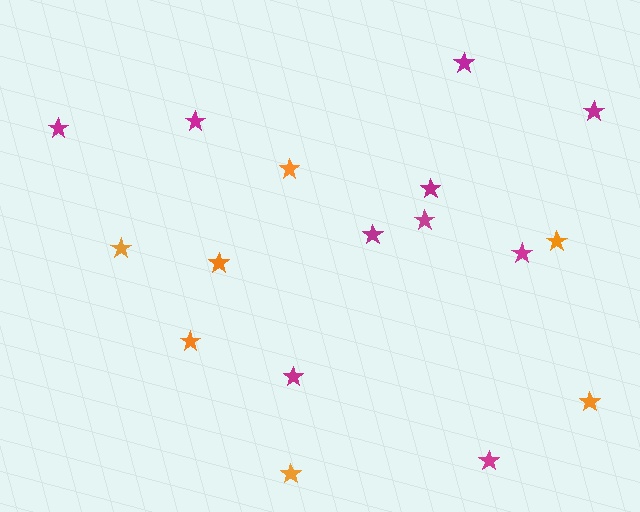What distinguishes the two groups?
There are 2 groups: one group of magenta stars (10) and one group of orange stars (7).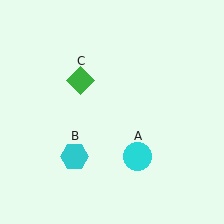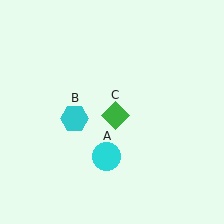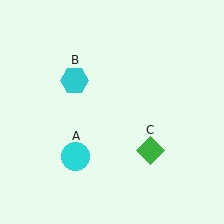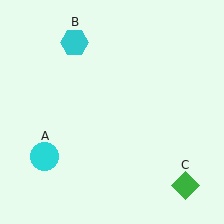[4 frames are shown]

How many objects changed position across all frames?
3 objects changed position: cyan circle (object A), cyan hexagon (object B), green diamond (object C).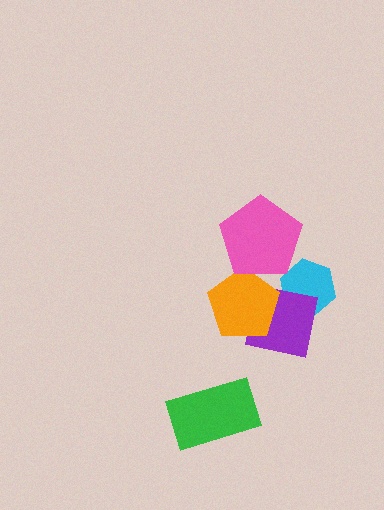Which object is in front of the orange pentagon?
The pink pentagon is in front of the orange pentagon.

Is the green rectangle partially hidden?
No, no other shape covers it.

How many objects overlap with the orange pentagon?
2 objects overlap with the orange pentagon.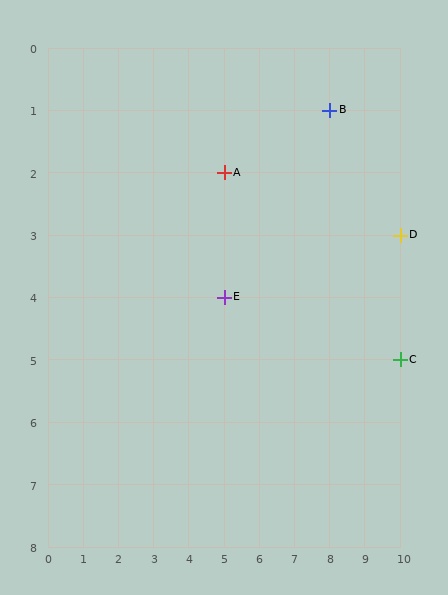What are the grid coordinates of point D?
Point D is at grid coordinates (10, 3).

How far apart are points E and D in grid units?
Points E and D are 5 columns and 1 row apart (about 5.1 grid units diagonally).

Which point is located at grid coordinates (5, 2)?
Point A is at (5, 2).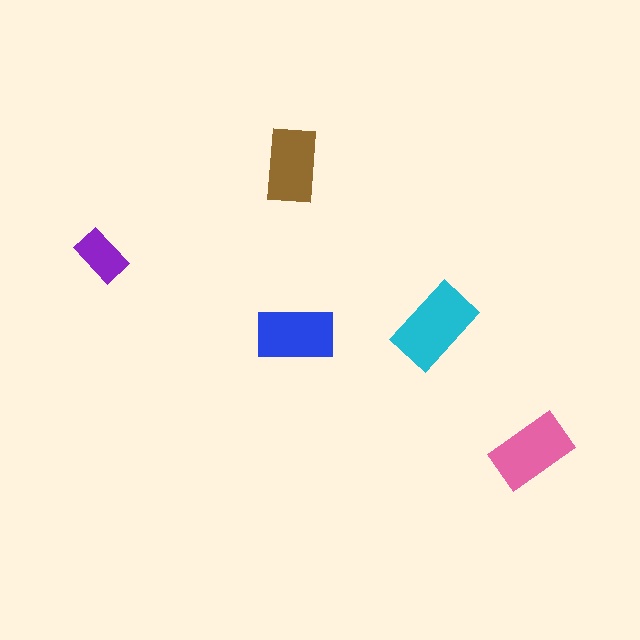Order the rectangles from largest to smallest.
the cyan one, the pink one, the blue one, the brown one, the purple one.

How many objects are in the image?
There are 5 objects in the image.